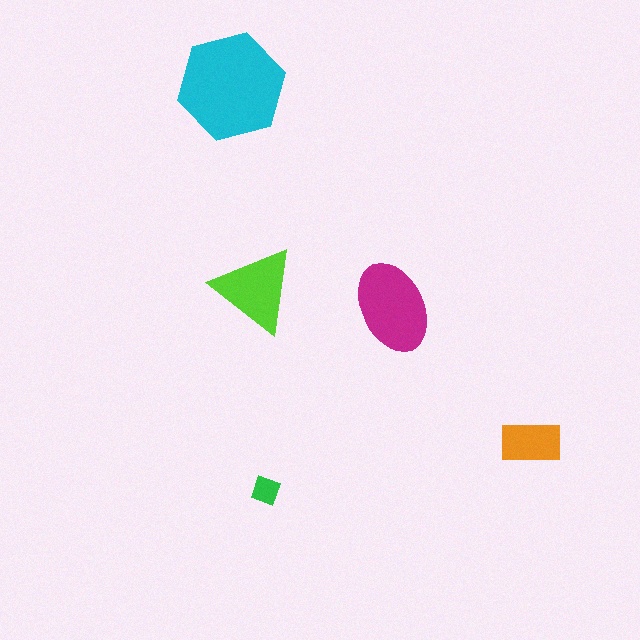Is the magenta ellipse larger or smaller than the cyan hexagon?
Smaller.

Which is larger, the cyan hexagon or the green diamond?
The cyan hexagon.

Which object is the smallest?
The green diamond.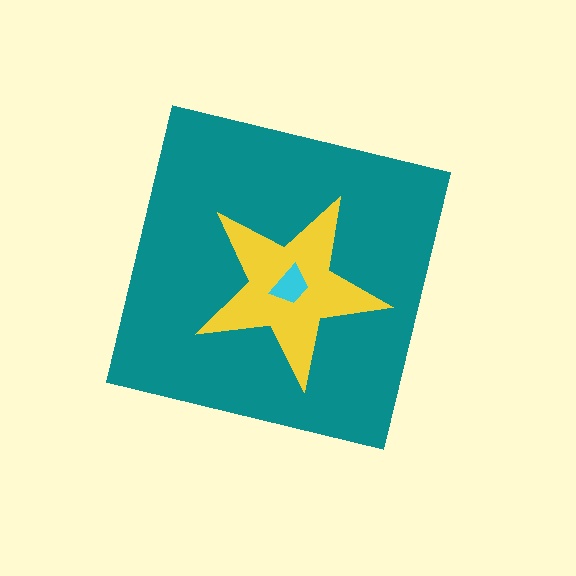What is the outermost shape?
The teal square.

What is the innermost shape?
The cyan trapezoid.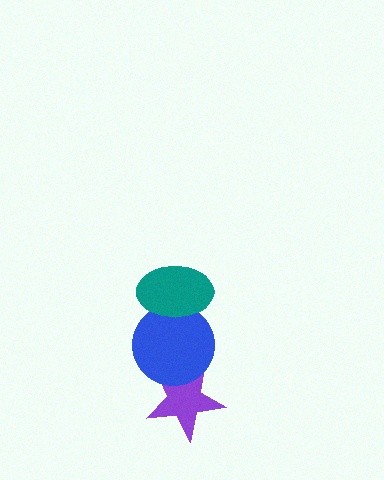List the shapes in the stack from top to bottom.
From top to bottom: the teal ellipse, the blue circle, the purple star.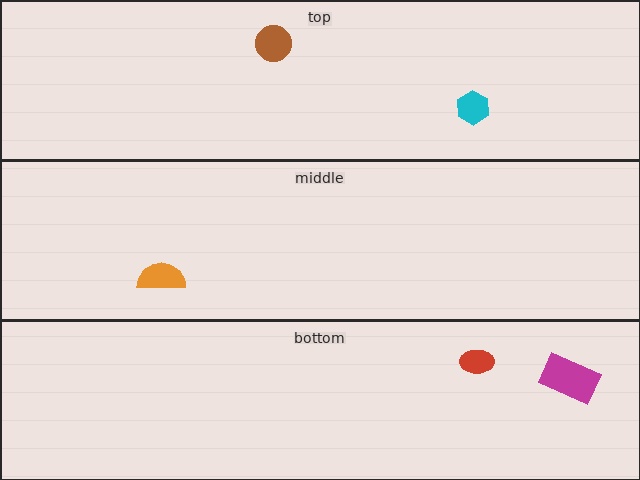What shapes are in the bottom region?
The red ellipse, the magenta rectangle.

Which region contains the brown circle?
The top region.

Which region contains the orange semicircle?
The middle region.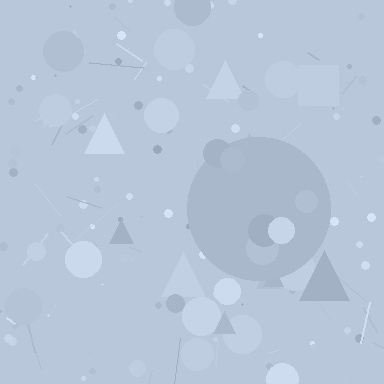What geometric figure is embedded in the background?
A circle is embedded in the background.